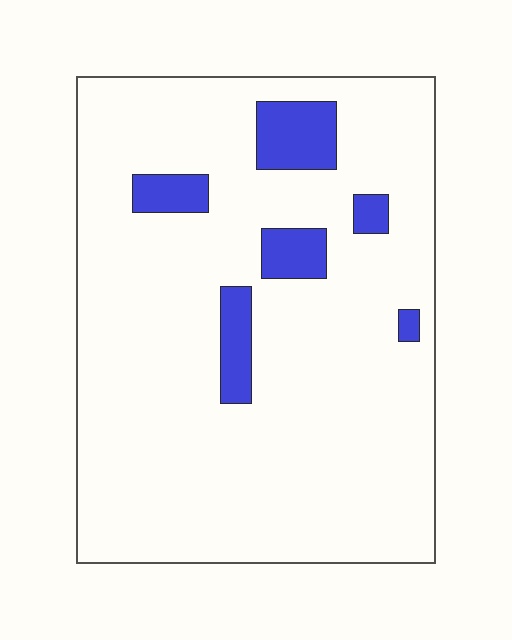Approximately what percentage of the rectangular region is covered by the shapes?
Approximately 10%.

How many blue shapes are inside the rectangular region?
6.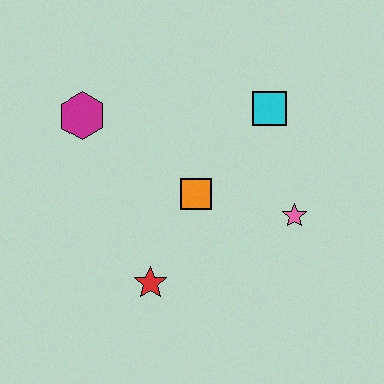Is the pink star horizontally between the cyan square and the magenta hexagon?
No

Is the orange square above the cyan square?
No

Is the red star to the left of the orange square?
Yes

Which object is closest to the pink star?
The orange square is closest to the pink star.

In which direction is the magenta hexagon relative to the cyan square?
The magenta hexagon is to the left of the cyan square.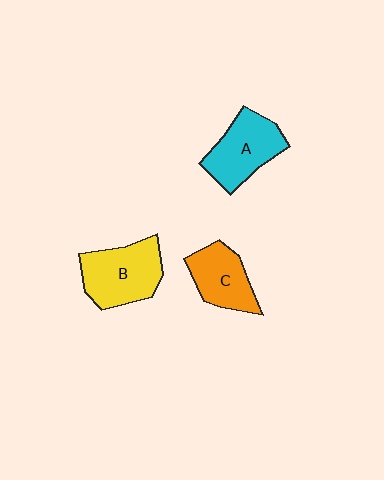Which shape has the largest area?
Shape B (yellow).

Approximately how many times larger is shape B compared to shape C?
Approximately 1.3 times.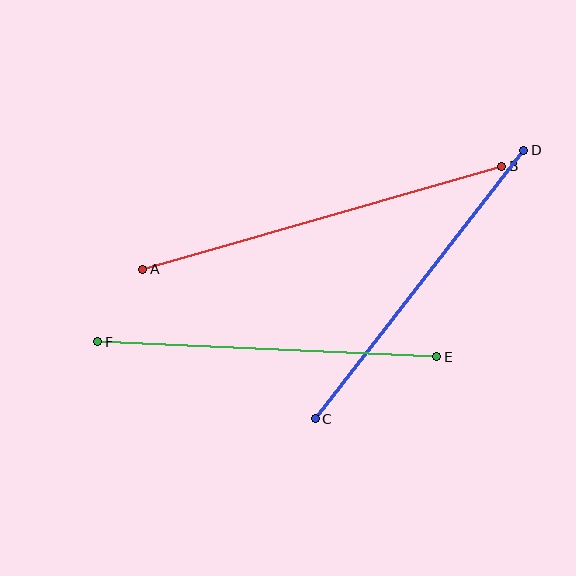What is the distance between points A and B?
The distance is approximately 374 pixels.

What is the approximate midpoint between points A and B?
The midpoint is at approximately (322, 218) pixels.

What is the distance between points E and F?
The distance is approximately 340 pixels.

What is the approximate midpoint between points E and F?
The midpoint is at approximately (267, 349) pixels.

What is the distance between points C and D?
The distance is approximately 340 pixels.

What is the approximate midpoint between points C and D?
The midpoint is at approximately (420, 285) pixels.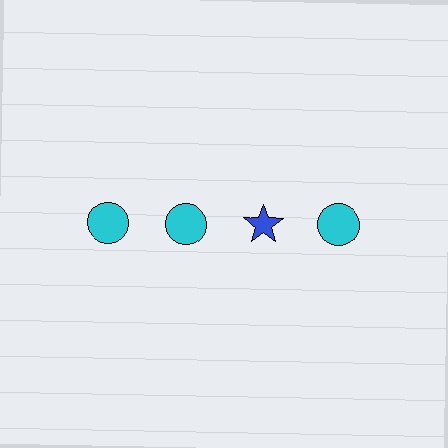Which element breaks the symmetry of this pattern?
The blue star in the top row, center column breaks the symmetry. All other shapes are cyan circles.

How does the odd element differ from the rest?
It differs in both color (blue instead of cyan) and shape (star instead of circle).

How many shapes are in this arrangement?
There are 4 shapes arranged in a grid pattern.